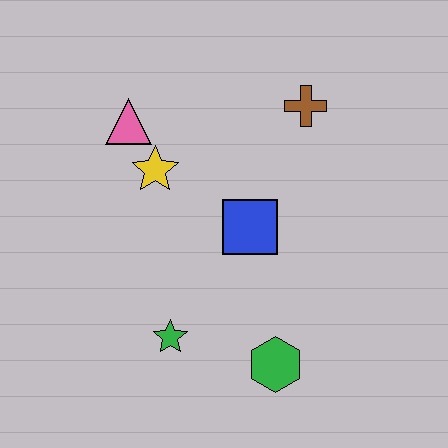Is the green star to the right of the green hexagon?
No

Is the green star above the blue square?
No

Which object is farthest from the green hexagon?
The pink triangle is farthest from the green hexagon.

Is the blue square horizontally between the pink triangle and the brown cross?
Yes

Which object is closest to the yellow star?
The pink triangle is closest to the yellow star.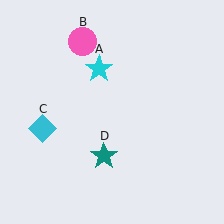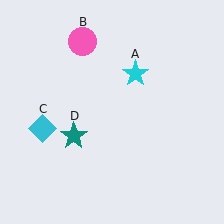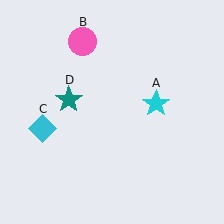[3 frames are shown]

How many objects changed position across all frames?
2 objects changed position: cyan star (object A), teal star (object D).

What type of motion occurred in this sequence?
The cyan star (object A), teal star (object D) rotated clockwise around the center of the scene.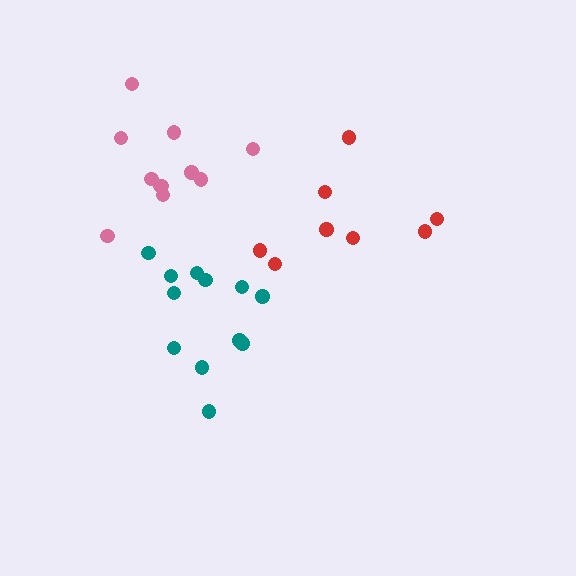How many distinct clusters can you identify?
There are 3 distinct clusters.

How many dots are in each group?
Group 1: 8 dots, Group 2: 12 dots, Group 3: 11 dots (31 total).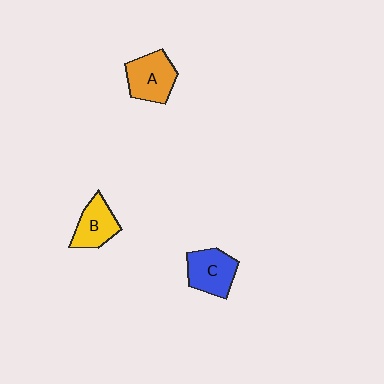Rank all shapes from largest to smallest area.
From largest to smallest: A (orange), C (blue), B (yellow).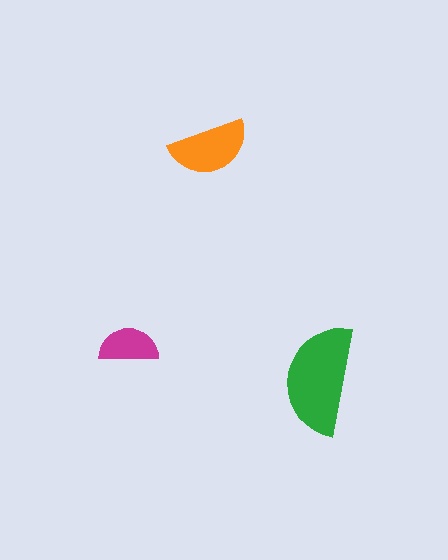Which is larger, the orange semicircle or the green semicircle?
The green one.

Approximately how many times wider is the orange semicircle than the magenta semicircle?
About 1.5 times wider.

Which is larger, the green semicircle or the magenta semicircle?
The green one.